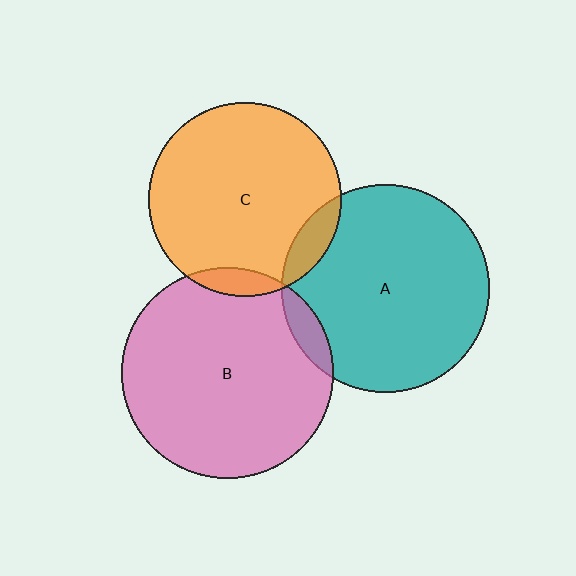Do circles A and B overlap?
Yes.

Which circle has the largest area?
Circle B (pink).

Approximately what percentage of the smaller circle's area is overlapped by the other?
Approximately 5%.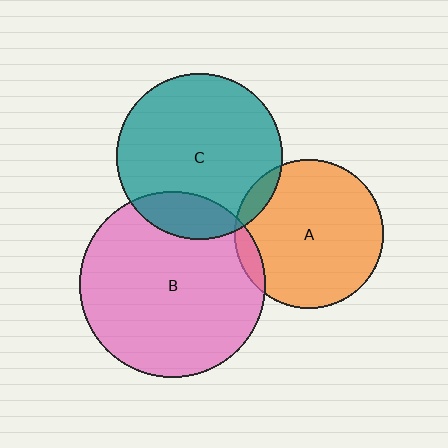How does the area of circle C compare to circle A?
Approximately 1.2 times.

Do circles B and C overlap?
Yes.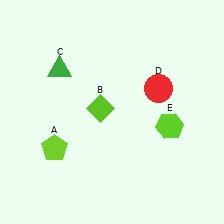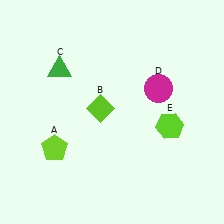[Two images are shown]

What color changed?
The circle (D) changed from red in Image 1 to magenta in Image 2.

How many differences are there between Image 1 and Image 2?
There is 1 difference between the two images.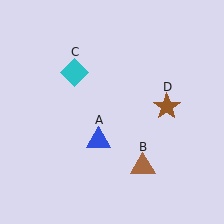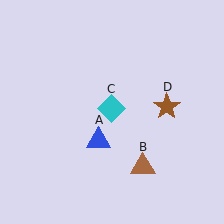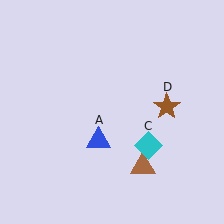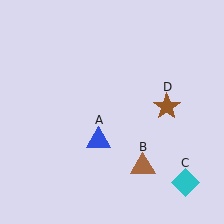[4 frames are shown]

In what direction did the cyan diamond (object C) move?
The cyan diamond (object C) moved down and to the right.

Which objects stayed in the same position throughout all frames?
Blue triangle (object A) and brown triangle (object B) and brown star (object D) remained stationary.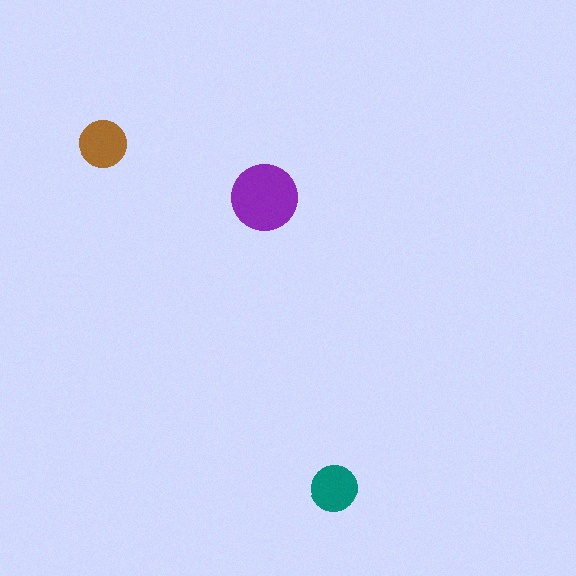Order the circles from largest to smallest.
the purple one, the brown one, the teal one.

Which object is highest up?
The brown circle is topmost.